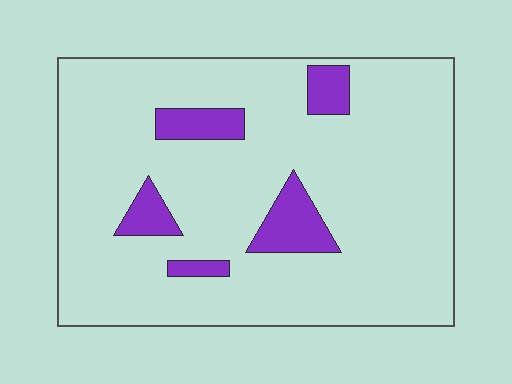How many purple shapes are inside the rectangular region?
5.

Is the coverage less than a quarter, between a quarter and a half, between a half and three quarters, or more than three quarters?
Less than a quarter.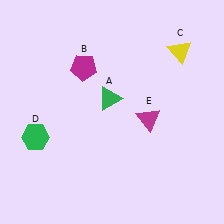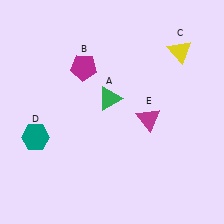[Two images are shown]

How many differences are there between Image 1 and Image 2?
There is 1 difference between the two images.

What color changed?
The hexagon (D) changed from green in Image 1 to teal in Image 2.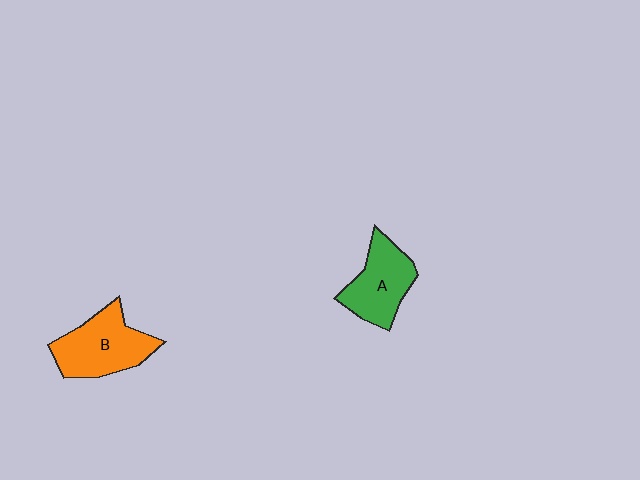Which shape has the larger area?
Shape B (orange).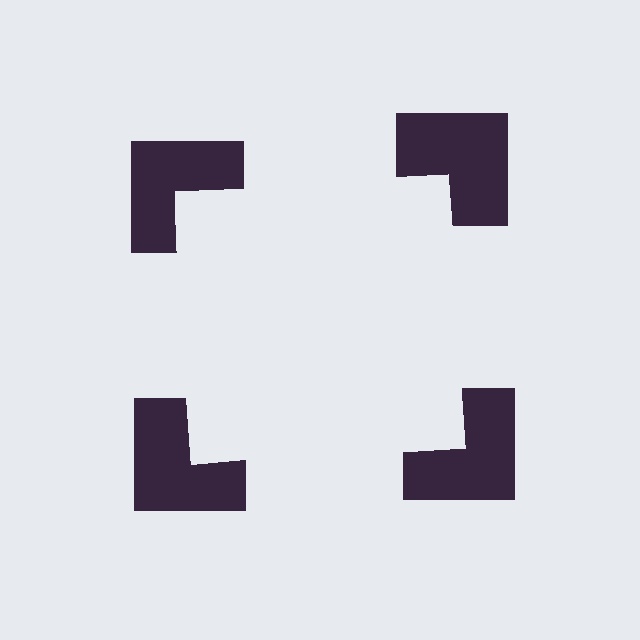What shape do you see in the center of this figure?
An illusory square — its edges are inferred from the aligned wedge cuts in the notched squares, not physically drawn.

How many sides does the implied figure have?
4 sides.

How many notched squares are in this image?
There are 4 — one at each vertex of the illusory square.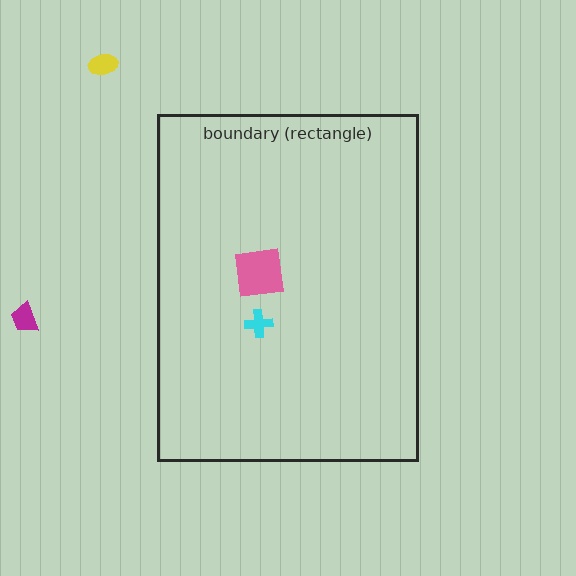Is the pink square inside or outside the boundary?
Inside.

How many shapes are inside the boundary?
2 inside, 2 outside.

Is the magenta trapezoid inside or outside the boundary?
Outside.